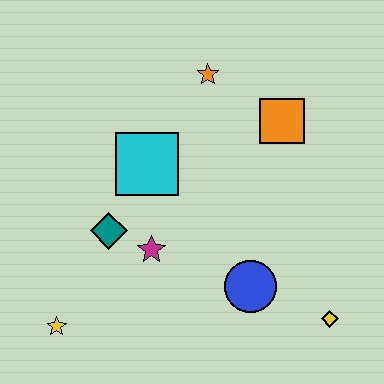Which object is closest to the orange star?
The orange square is closest to the orange star.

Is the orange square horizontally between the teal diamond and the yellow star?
No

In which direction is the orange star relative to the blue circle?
The orange star is above the blue circle.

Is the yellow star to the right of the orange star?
No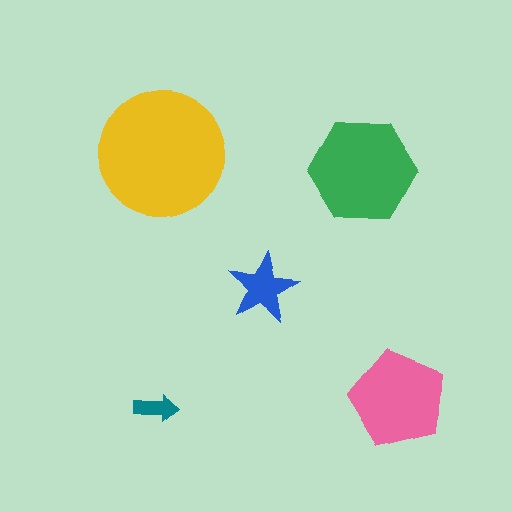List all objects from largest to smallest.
The yellow circle, the green hexagon, the pink pentagon, the blue star, the teal arrow.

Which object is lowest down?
The teal arrow is bottommost.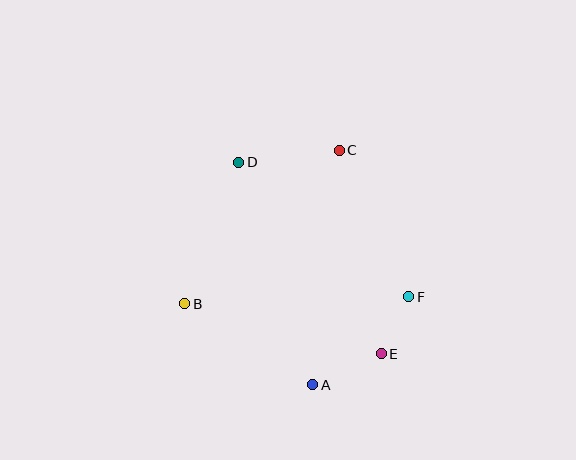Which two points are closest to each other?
Points E and F are closest to each other.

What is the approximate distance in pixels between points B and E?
The distance between B and E is approximately 202 pixels.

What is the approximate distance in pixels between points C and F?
The distance between C and F is approximately 162 pixels.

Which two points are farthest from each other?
Points D and E are farthest from each other.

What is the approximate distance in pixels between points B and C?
The distance between B and C is approximately 218 pixels.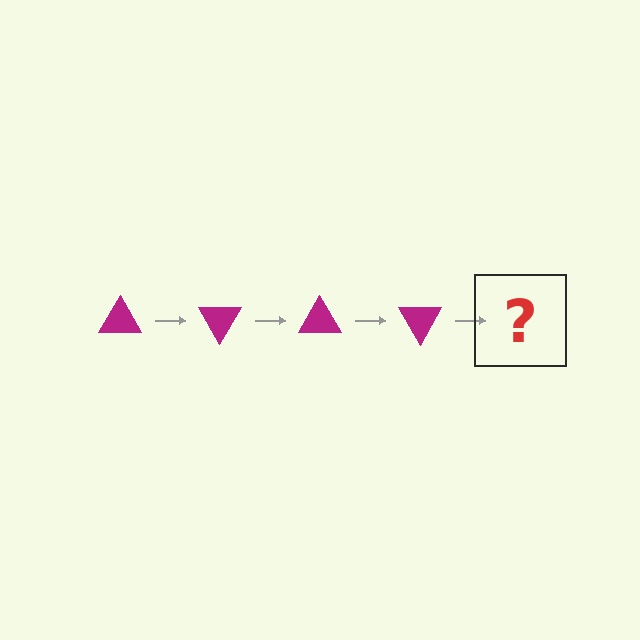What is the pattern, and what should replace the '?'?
The pattern is that the triangle rotates 60 degrees each step. The '?' should be a magenta triangle rotated 240 degrees.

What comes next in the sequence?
The next element should be a magenta triangle rotated 240 degrees.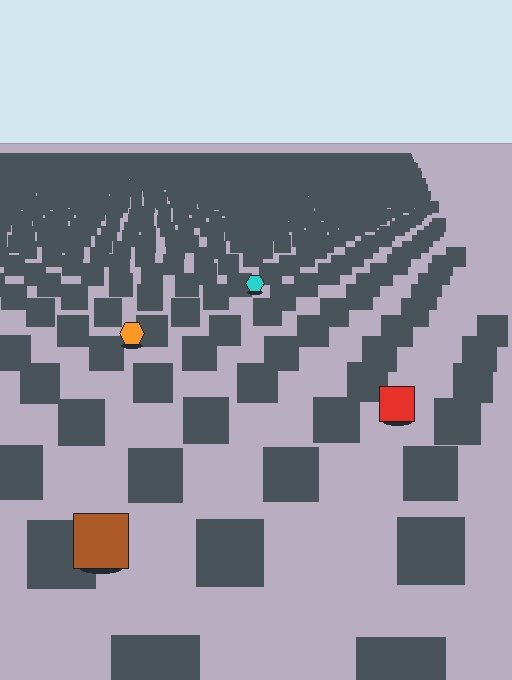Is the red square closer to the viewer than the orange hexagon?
Yes. The red square is closer — you can tell from the texture gradient: the ground texture is coarser near it.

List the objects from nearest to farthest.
From nearest to farthest: the brown square, the red square, the orange hexagon, the cyan hexagon.